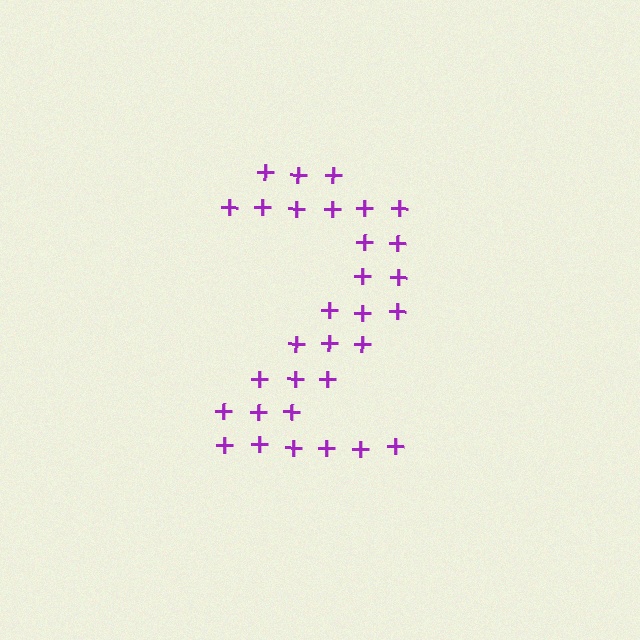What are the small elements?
The small elements are plus signs.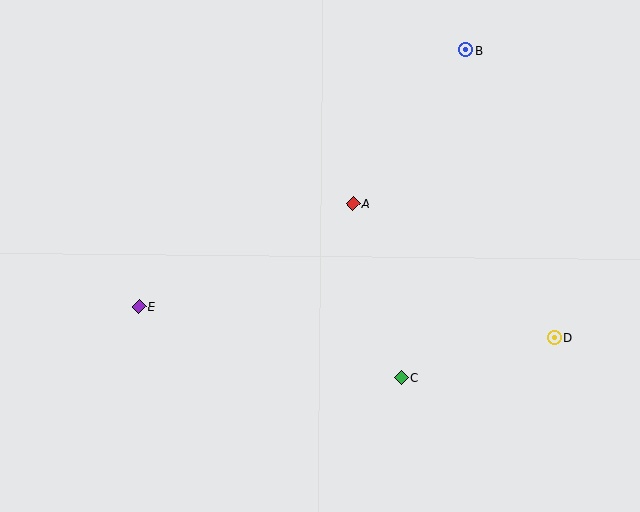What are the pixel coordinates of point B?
Point B is at (466, 50).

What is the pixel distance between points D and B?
The distance between D and B is 301 pixels.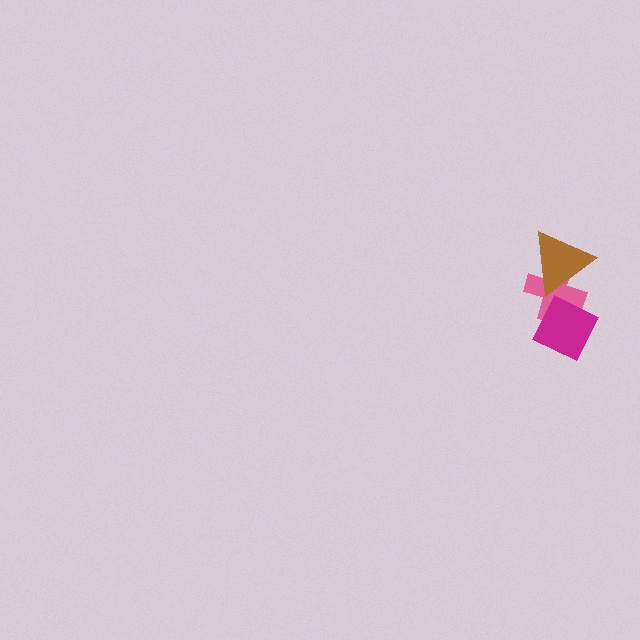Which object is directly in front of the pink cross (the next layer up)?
The magenta diamond is directly in front of the pink cross.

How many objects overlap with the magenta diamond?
1 object overlaps with the magenta diamond.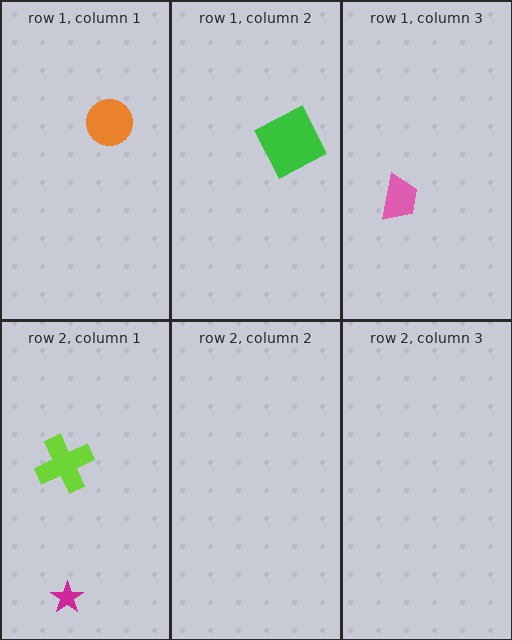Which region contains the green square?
The row 1, column 2 region.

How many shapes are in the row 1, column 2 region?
1.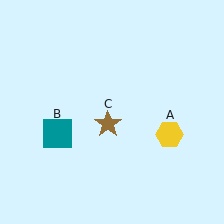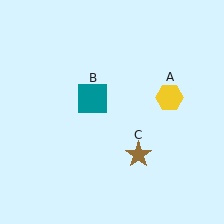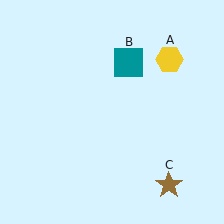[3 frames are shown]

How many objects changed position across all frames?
3 objects changed position: yellow hexagon (object A), teal square (object B), brown star (object C).